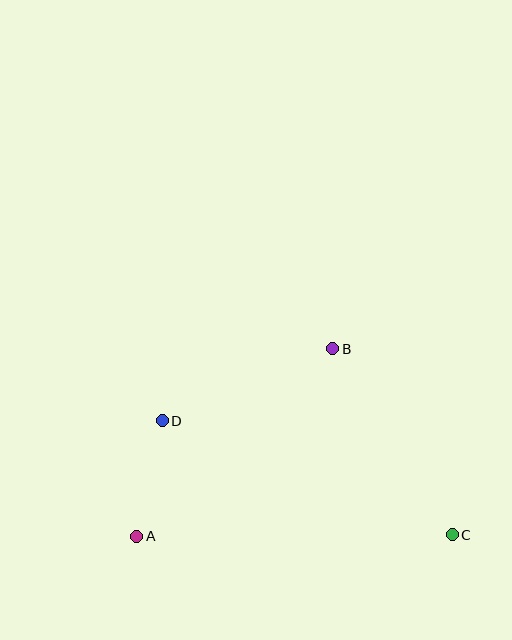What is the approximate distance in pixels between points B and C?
The distance between B and C is approximately 221 pixels.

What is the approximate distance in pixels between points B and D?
The distance between B and D is approximately 185 pixels.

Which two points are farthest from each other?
Points A and C are farthest from each other.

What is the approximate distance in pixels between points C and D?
The distance between C and D is approximately 311 pixels.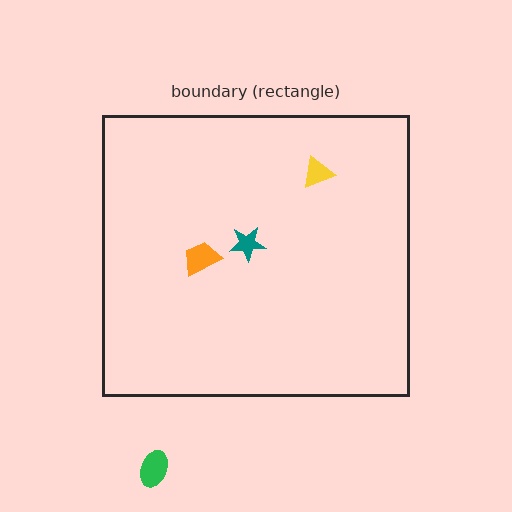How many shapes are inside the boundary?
3 inside, 1 outside.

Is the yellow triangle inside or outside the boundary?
Inside.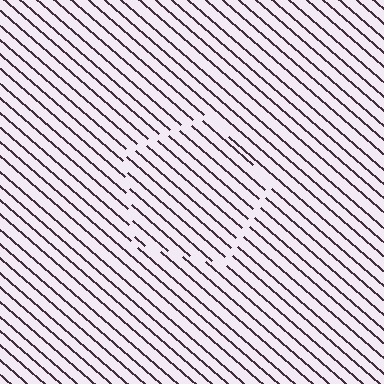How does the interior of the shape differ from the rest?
The interior of the shape contains the same grating, shifted by half a period — the contour is defined by the phase discontinuity where line-ends from the inner and outer gratings abut.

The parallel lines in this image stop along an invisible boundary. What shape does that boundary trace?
An illusory pentagon. The interior of the shape contains the same grating, shifted by half a period — the contour is defined by the phase discontinuity where line-ends from the inner and outer gratings abut.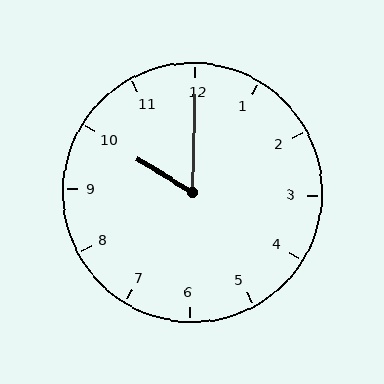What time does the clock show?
10:00.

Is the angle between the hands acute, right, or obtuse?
It is acute.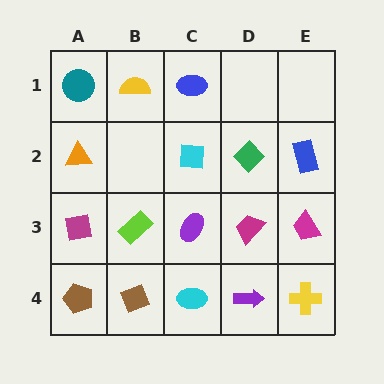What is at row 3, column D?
A magenta trapezoid.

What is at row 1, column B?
A yellow semicircle.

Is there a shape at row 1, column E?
No, that cell is empty.